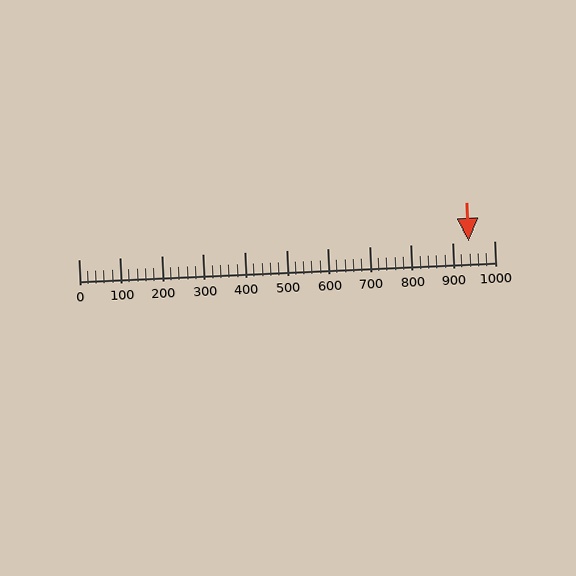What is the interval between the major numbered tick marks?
The major tick marks are spaced 100 units apart.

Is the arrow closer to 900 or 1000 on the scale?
The arrow is closer to 900.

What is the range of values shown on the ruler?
The ruler shows values from 0 to 1000.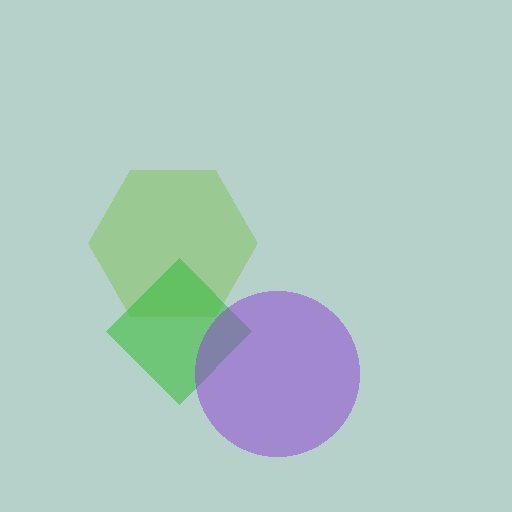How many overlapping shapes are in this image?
There are 3 overlapping shapes in the image.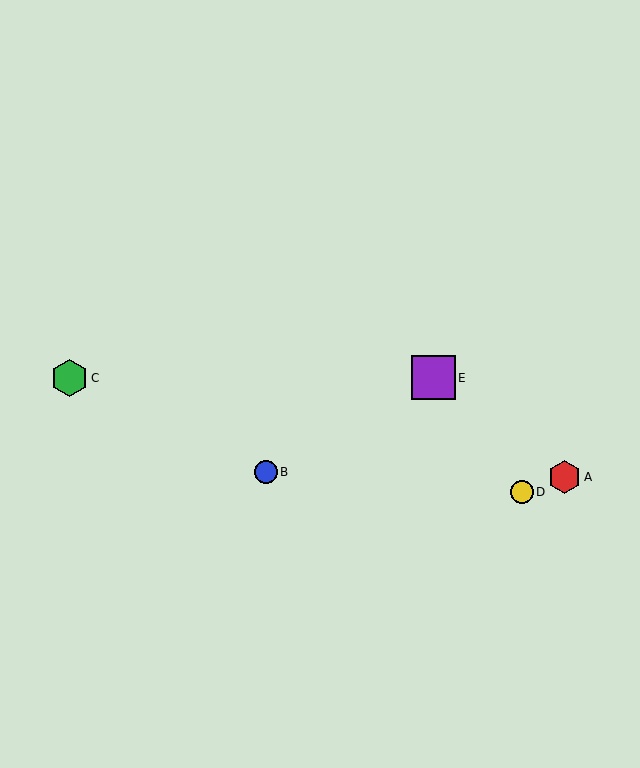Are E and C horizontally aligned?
Yes, both are at y≈378.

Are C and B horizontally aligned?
No, C is at y≈378 and B is at y≈472.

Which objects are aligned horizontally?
Objects C, E are aligned horizontally.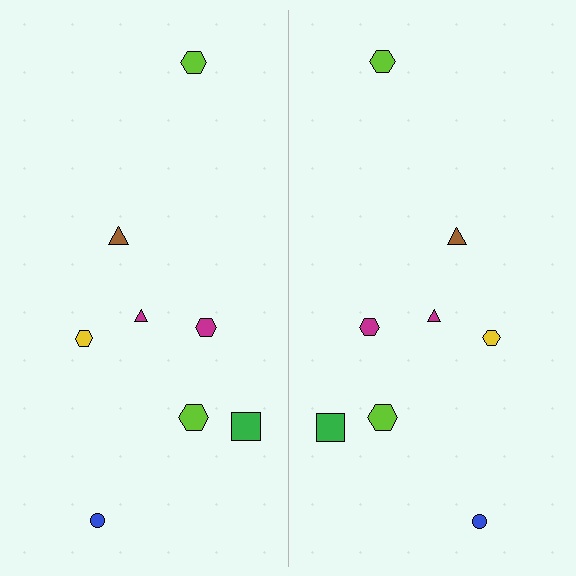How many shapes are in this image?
There are 16 shapes in this image.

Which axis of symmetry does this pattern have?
The pattern has a vertical axis of symmetry running through the center of the image.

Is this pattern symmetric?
Yes, this pattern has bilateral (reflection) symmetry.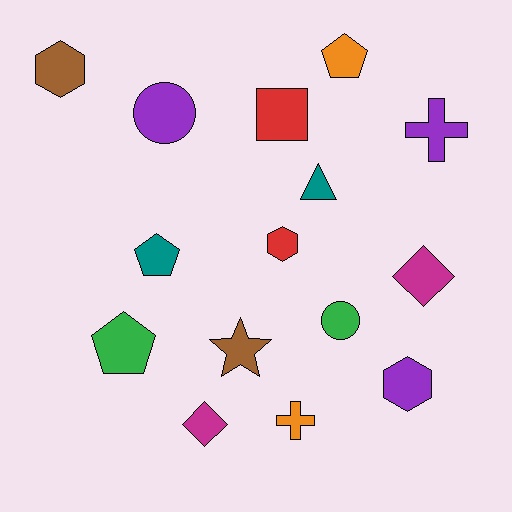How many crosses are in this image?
There are 2 crosses.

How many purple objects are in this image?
There are 3 purple objects.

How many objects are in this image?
There are 15 objects.